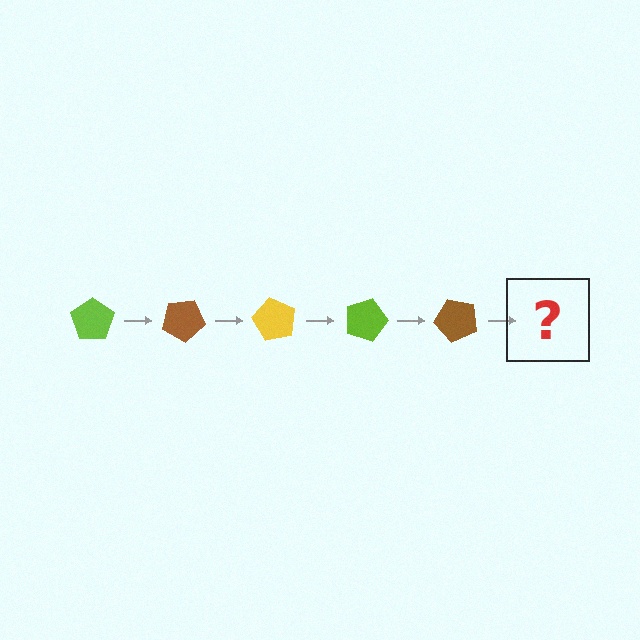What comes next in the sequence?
The next element should be a yellow pentagon, rotated 150 degrees from the start.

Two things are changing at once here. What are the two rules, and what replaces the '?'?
The two rules are that it rotates 30 degrees each step and the color cycles through lime, brown, and yellow. The '?' should be a yellow pentagon, rotated 150 degrees from the start.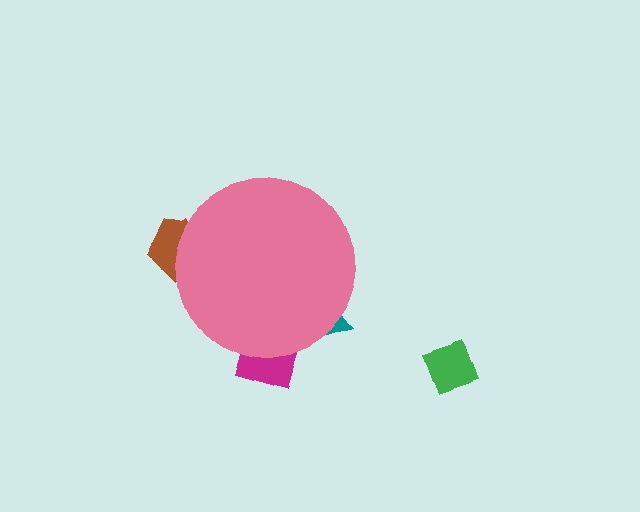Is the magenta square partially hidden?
Yes, the magenta square is partially hidden behind the pink circle.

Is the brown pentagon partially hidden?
Yes, the brown pentagon is partially hidden behind the pink circle.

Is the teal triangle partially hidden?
Yes, the teal triangle is partially hidden behind the pink circle.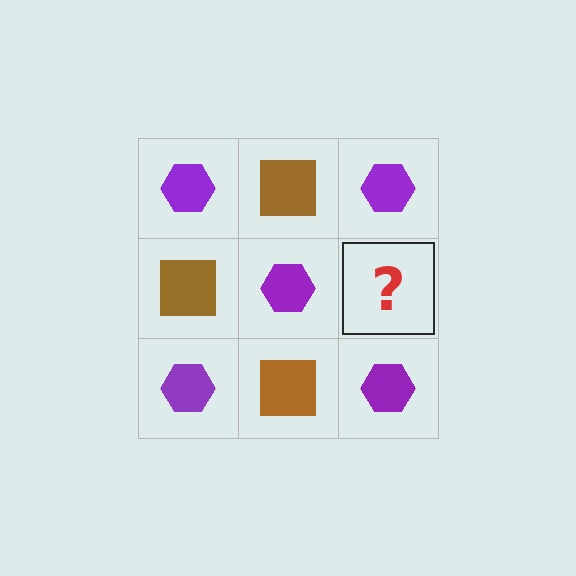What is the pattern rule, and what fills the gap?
The rule is that it alternates purple hexagon and brown square in a checkerboard pattern. The gap should be filled with a brown square.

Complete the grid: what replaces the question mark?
The question mark should be replaced with a brown square.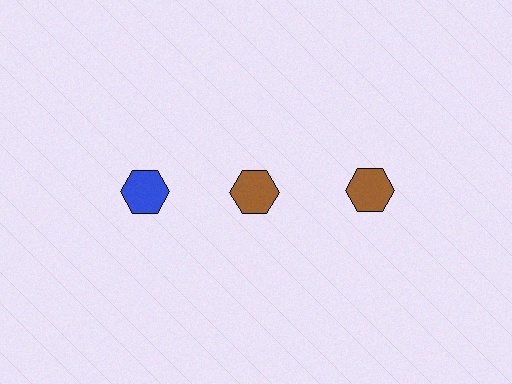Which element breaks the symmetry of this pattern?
The blue hexagon in the top row, leftmost column breaks the symmetry. All other shapes are brown hexagons.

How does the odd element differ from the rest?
It has a different color: blue instead of brown.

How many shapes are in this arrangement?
There are 3 shapes arranged in a grid pattern.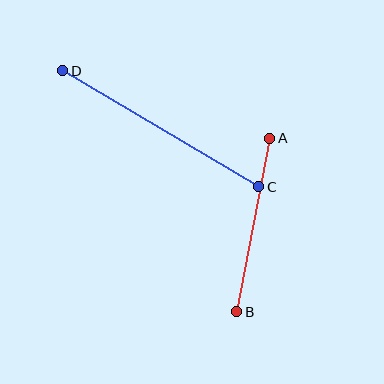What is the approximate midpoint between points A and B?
The midpoint is at approximately (253, 225) pixels.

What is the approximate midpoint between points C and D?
The midpoint is at approximately (161, 129) pixels.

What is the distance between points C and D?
The distance is approximately 228 pixels.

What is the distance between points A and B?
The distance is approximately 176 pixels.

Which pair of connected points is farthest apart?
Points C and D are farthest apart.